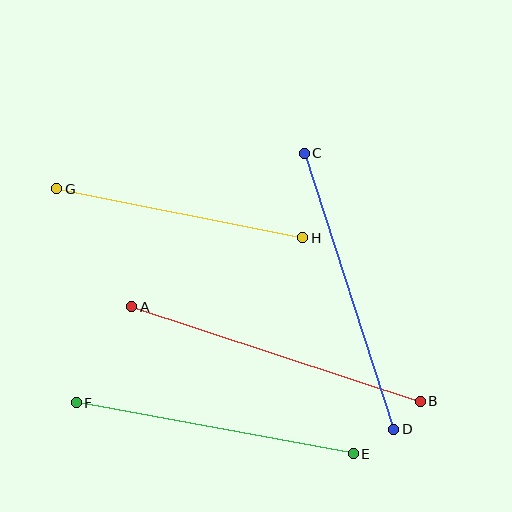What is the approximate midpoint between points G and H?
The midpoint is at approximately (180, 213) pixels.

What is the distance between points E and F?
The distance is approximately 281 pixels.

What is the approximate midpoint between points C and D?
The midpoint is at approximately (349, 291) pixels.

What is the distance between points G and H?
The distance is approximately 251 pixels.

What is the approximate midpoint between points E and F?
The midpoint is at approximately (215, 428) pixels.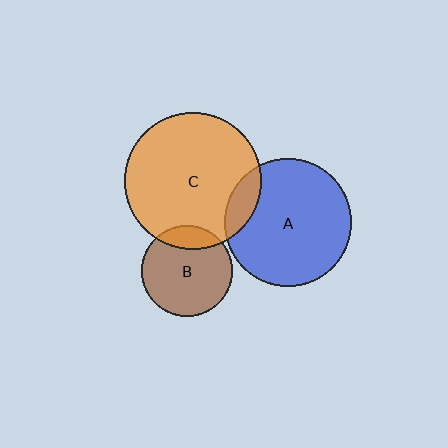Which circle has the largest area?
Circle C (orange).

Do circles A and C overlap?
Yes.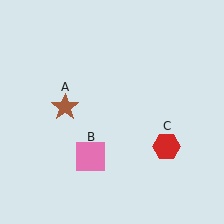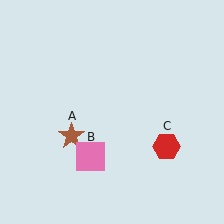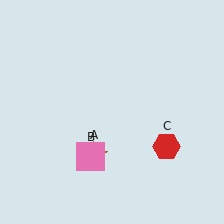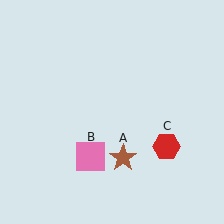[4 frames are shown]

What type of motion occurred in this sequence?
The brown star (object A) rotated counterclockwise around the center of the scene.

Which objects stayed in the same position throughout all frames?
Pink square (object B) and red hexagon (object C) remained stationary.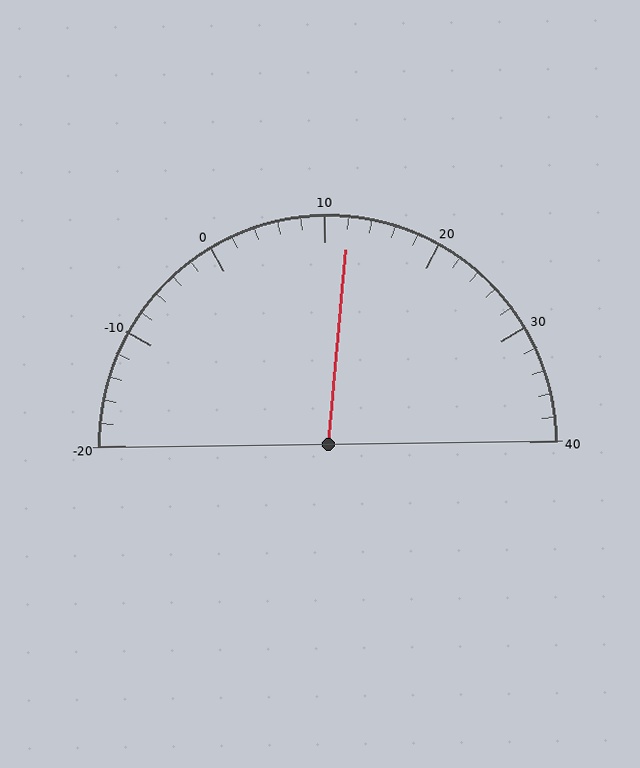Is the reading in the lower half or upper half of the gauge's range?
The reading is in the upper half of the range (-20 to 40).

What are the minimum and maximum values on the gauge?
The gauge ranges from -20 to 40.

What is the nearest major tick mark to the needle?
The nearest major tick mark is 10.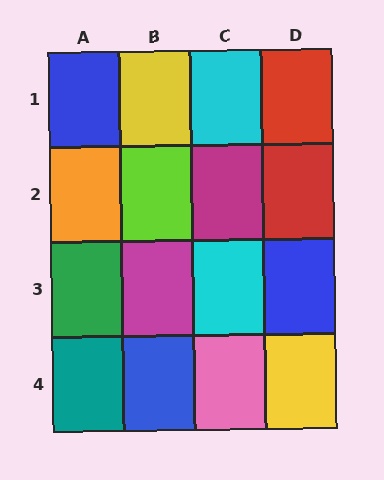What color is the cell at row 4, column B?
Blue.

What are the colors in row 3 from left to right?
Green, magenta, cyan, blue.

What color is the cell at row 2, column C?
Magenta.